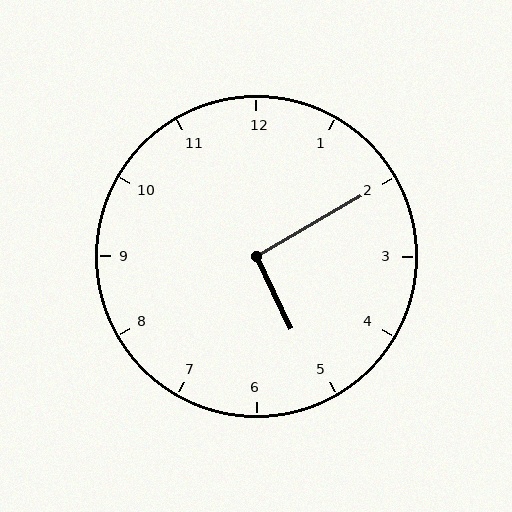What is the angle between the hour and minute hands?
Approximately 95 degrees.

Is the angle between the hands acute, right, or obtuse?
It is right.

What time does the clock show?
5:10.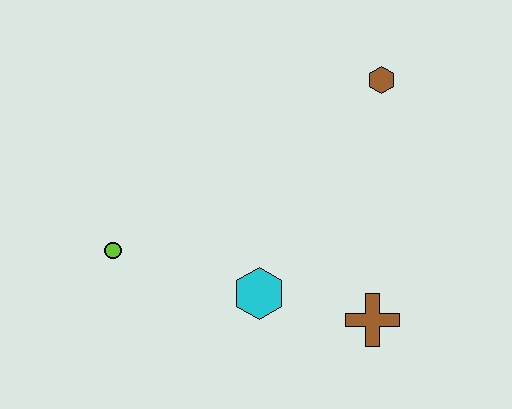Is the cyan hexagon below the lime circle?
Yes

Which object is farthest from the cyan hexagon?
The brown hexagon is farthest from the cyan hexagon.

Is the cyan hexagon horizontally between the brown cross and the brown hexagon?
No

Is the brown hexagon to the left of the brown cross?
No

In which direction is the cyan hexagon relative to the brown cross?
The cyan hexagon is to the left of the brown cross.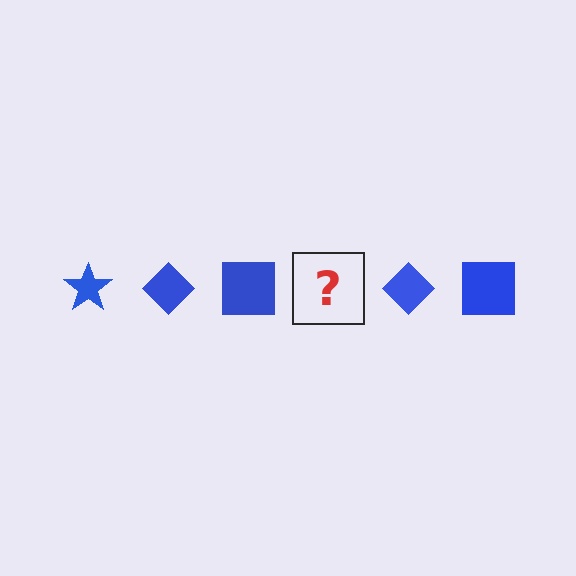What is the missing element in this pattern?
The missing element is a blue star.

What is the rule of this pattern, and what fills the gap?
The rule is that the pattern cycles through star, diamond, square shapes in blue. The gap should be filled with a blue star.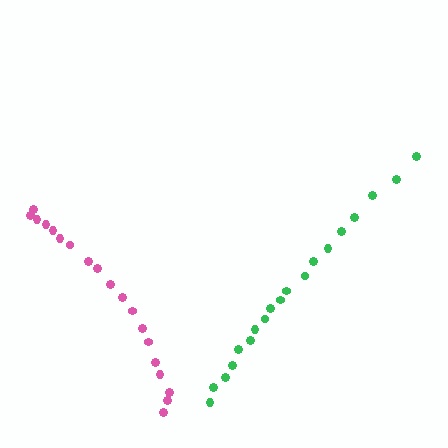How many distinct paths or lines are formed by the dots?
There are 2 distinct paths.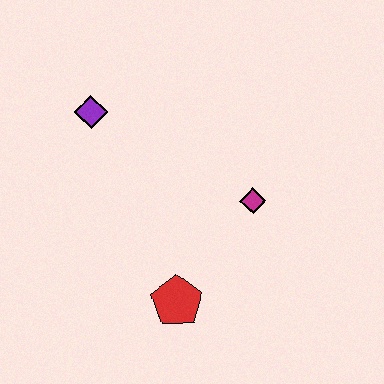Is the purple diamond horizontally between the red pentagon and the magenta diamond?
No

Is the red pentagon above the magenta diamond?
No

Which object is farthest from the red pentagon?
The purple diamond is farthest from the red pentagon.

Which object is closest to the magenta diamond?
The red pentagon is closest to the magenta diamond.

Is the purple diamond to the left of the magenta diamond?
Yes